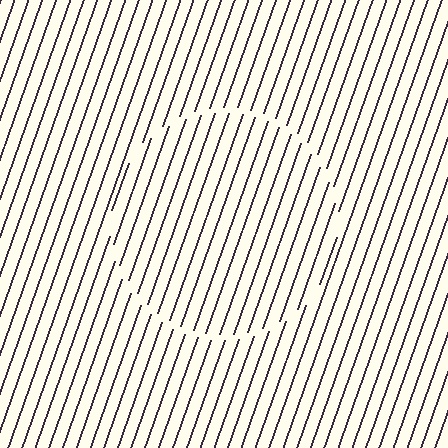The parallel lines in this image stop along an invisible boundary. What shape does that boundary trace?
An illusory circle. The interior of the shape contains the same grating, shifted by half a period — the contour is defined by the phase discontinuity where line-ends from the inner and outer gratings abut.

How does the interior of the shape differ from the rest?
The interior of the shape contains the same grating, shifted by half a period — the contour is defined by the phase discontinuity where line-ends from the inner and outer gratings abut.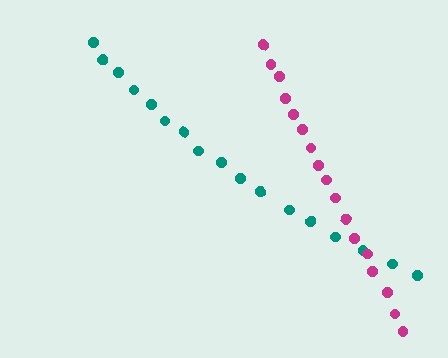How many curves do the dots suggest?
There are 2 distinct paths.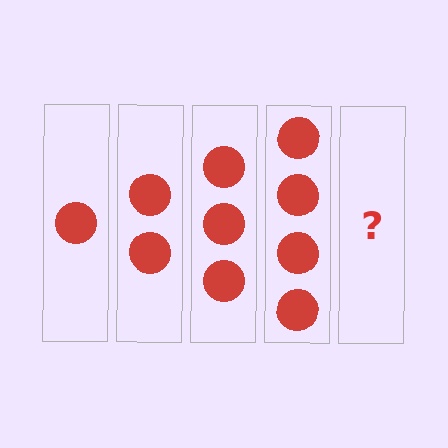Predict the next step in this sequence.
The next step is 5 circles.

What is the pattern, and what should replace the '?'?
The pattern is that each step adds one more circle. The '?' should be 5 circles.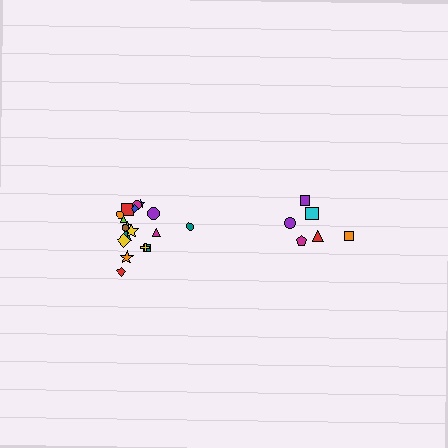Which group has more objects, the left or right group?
The left group.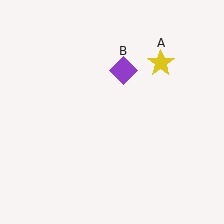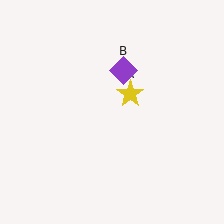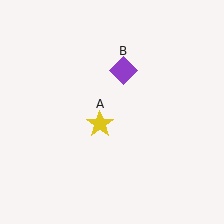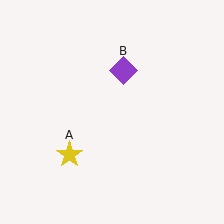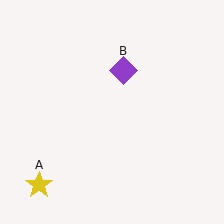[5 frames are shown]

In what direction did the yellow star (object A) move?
The yellow star (object A) moved down and to the left.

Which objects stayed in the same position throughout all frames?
Purple diamond (object B) remained stationary.